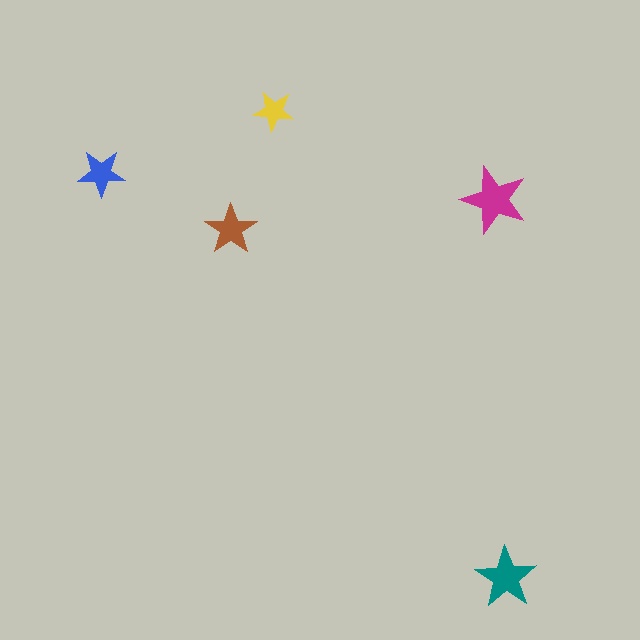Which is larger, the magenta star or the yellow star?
The magenta one.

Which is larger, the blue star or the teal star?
The teal one.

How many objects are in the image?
There are 5 objects in the image.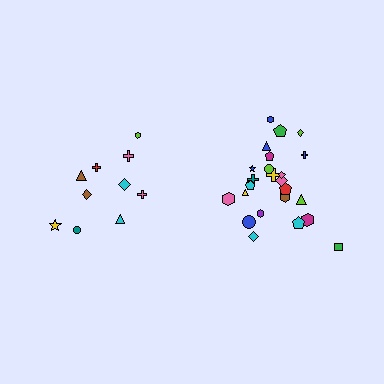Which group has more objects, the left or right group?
The right group.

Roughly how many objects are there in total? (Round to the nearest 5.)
Roughly 35 objects in total.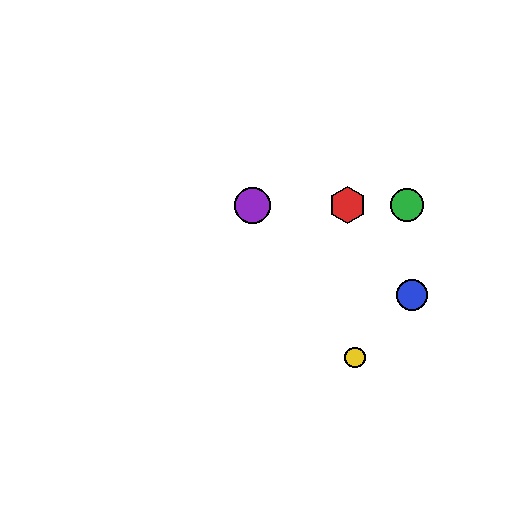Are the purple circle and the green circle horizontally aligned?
Yes, both are at y≈205.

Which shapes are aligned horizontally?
The red hexagon, the green circle, the purple circle are aligned horizontally.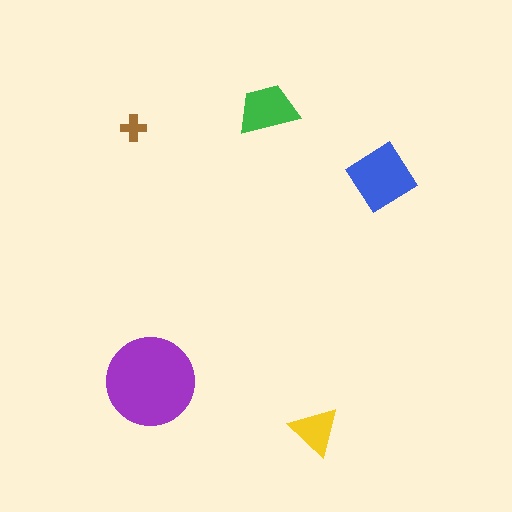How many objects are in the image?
There are 5 objects in the image.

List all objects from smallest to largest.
The brown cross, the yellow triangle, the green trapezoid, the blue diamond, the purple circle.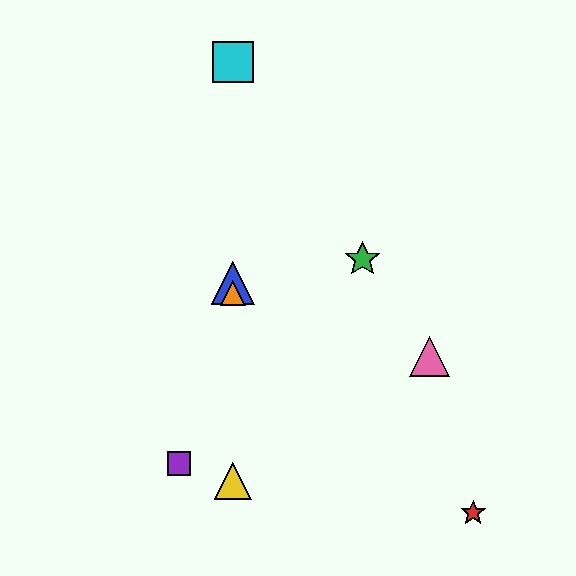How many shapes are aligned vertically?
4 shapes (the blue triangle, the yellow triangle, the orange triangle, the cyan square) are aligned vertically.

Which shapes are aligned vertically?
The blue triangle, the yellow triangle, the orange triangle, the cyan square are aligned vertically.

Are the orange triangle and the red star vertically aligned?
No, the orange triangle is at x≈233 and the red star is at x≈473.